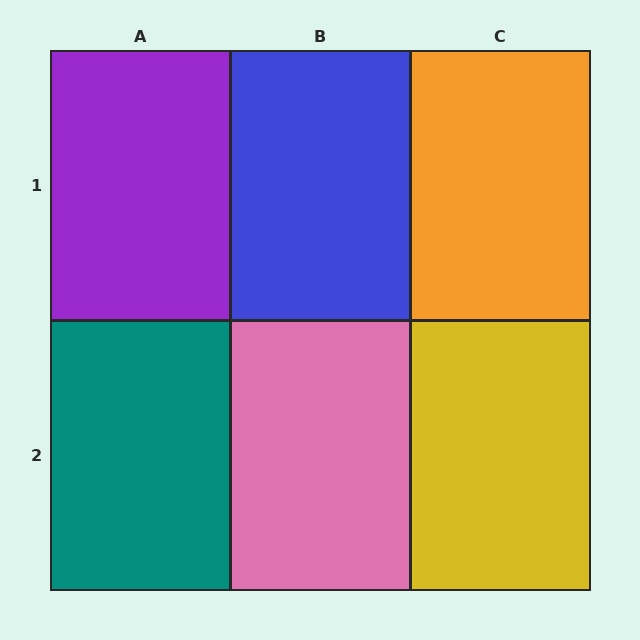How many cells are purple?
1 cell is purple.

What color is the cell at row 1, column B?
Blue.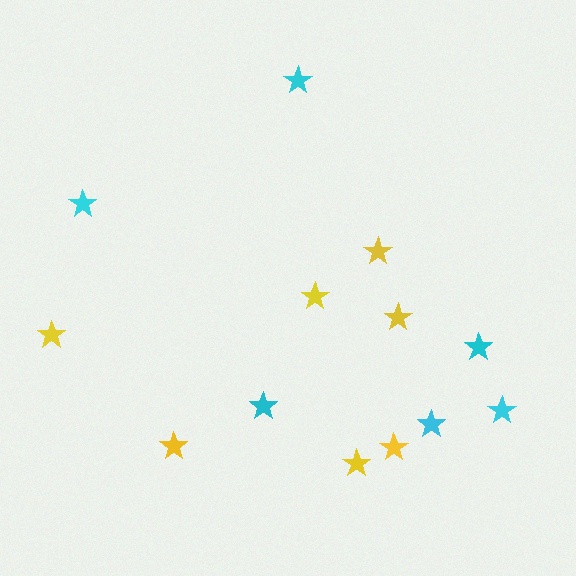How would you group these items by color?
There are 2 groups: one group of yellow stars (7) and one group of cyan stars (6).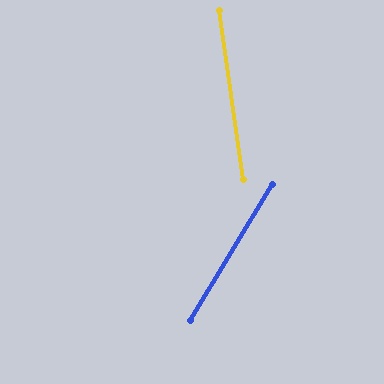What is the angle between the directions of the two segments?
Approximately 39 degrees.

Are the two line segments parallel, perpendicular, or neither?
Neither parallel nor perpendicular — they differ by about 39°.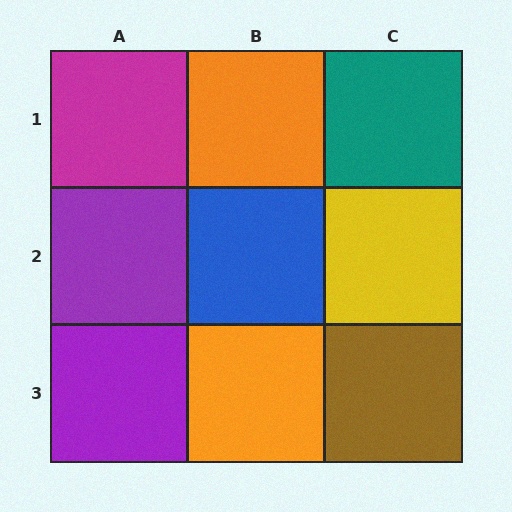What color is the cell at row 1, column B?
Orange.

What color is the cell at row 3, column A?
Purple.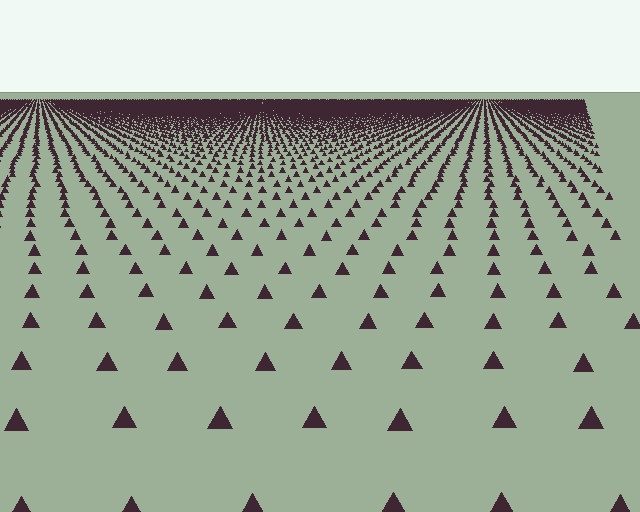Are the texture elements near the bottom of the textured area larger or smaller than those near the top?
Larger. Near the bottom, elements are closer to the viewer and appear at a bigger on-screen size.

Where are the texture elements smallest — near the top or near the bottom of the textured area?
Near the top.